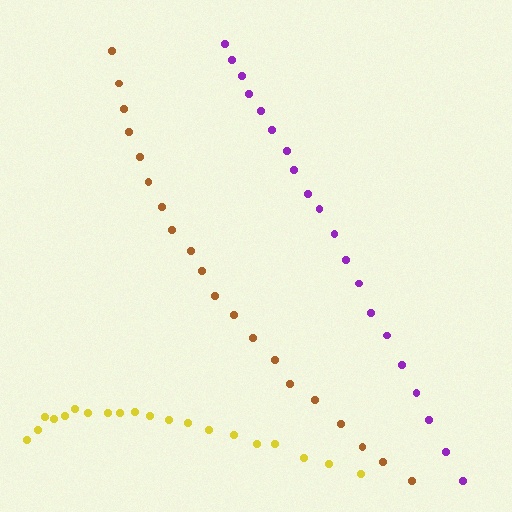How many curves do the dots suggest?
There are 3 distinct paths.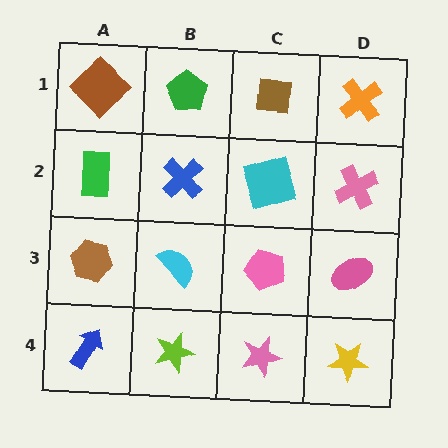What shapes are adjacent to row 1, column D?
A pink cross (row 2, column D), a brown square (row 1, column C).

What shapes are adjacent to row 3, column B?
A blue cross (row 2, column B), a lime star (row 4, column B), a brown hexagon (row 3, column A), a pink pentagon (row 3, column C).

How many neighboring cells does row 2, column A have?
3.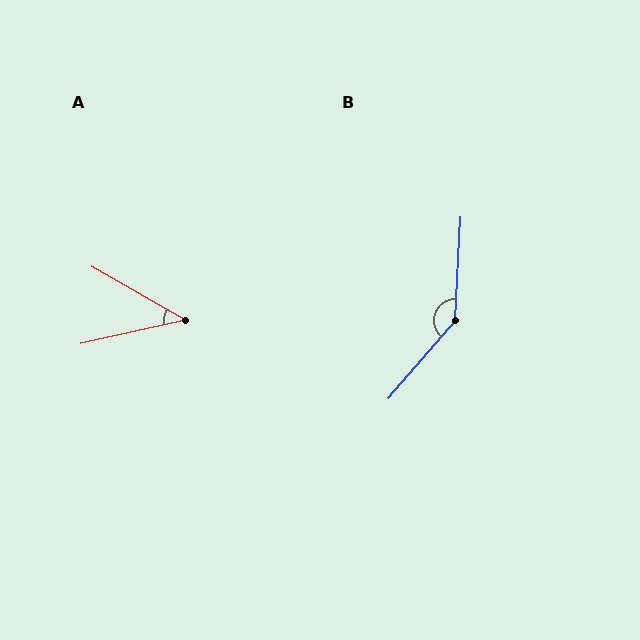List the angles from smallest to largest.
A (43°), B (142°).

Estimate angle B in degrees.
Approximately 142 degrees.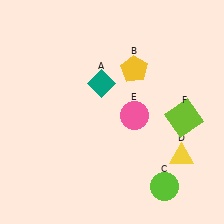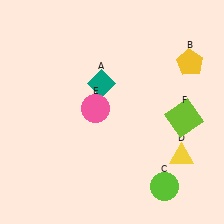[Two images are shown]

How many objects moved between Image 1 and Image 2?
2 objects moved between the two images.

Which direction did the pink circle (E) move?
The pink circle (E) moved left.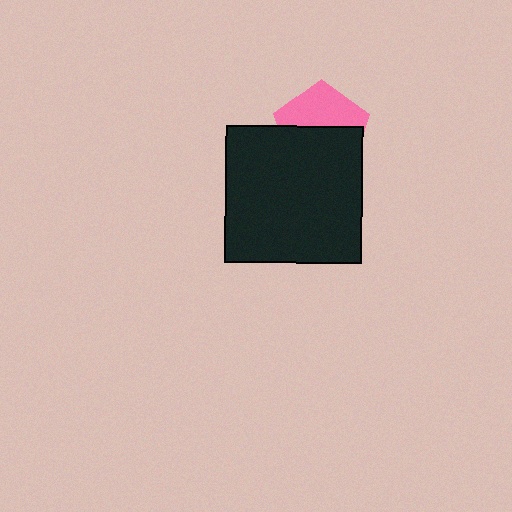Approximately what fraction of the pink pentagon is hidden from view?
Roughly 54% of the pink pentagon is hidden behind the black square.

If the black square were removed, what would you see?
You would see the complete pink pentagon.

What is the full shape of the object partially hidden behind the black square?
The partially hidden object is a pink pentagon.